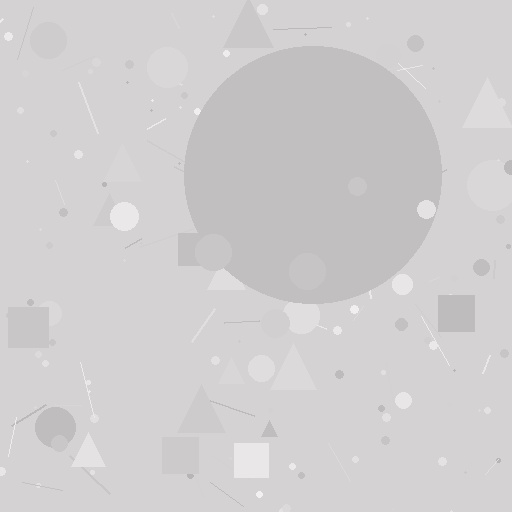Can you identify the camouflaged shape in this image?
The camouflaged shape is a circle.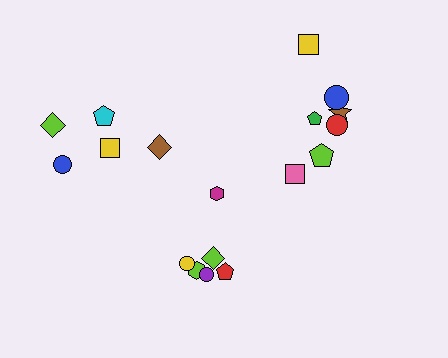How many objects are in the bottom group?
There are 6 objects.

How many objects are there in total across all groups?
There are 18 objects.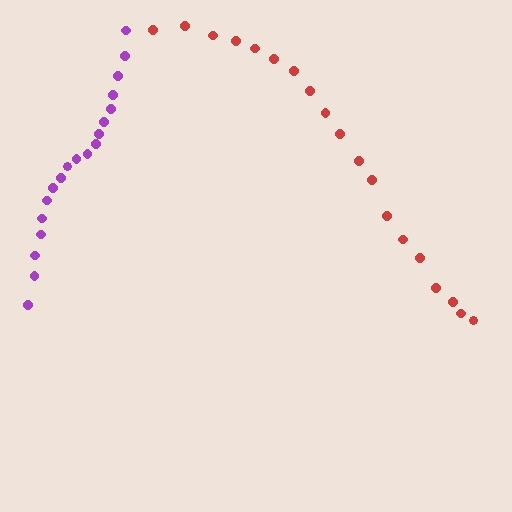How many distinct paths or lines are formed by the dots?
There are 2 distinct paths.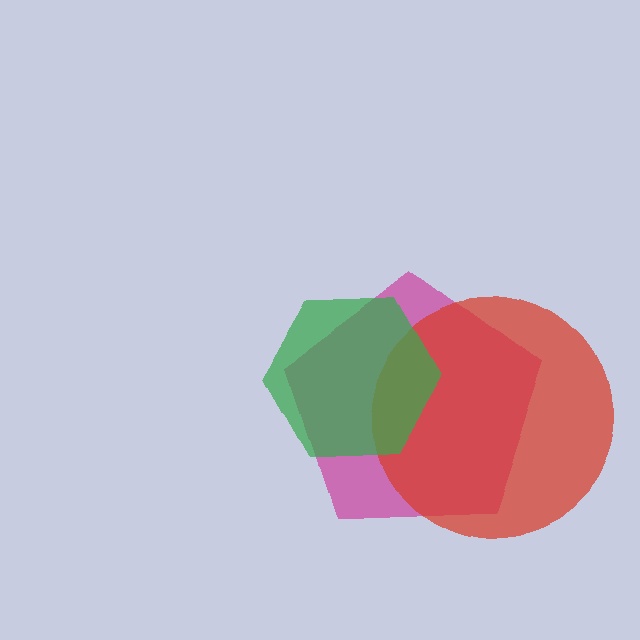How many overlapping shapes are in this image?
There are 3 overlapping shapes in the image.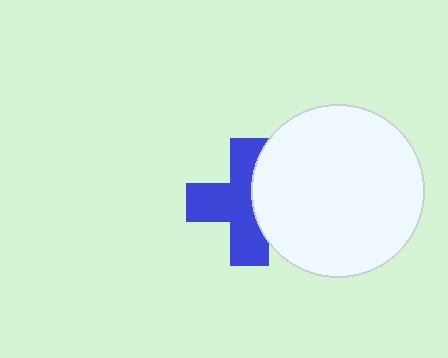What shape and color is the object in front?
The object in front is a white circle.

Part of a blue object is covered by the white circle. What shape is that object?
It is a cross.